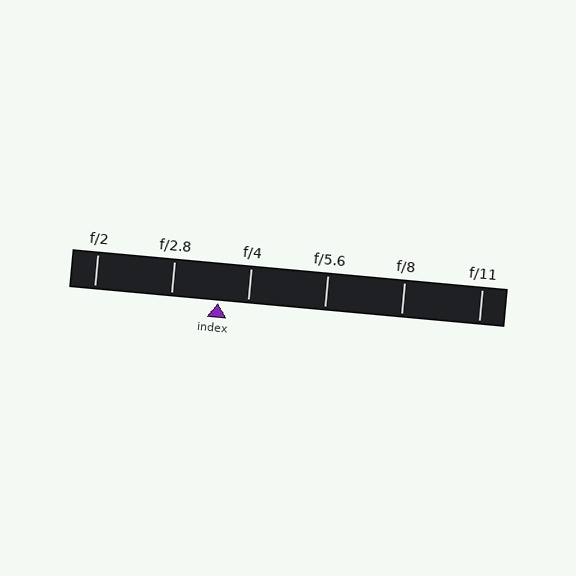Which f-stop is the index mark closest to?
The index mark is closest to f/4.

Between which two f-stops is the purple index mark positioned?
The index mark is between f/2.8 and f/4.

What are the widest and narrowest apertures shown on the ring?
The widest aperture shown is f/2 and the narrowest is f/11.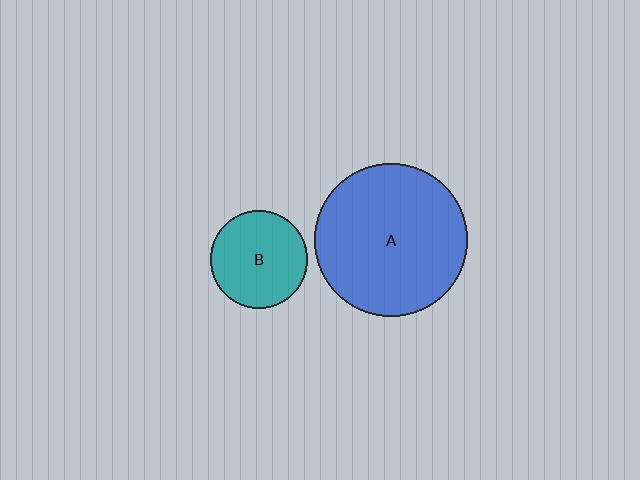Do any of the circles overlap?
No, none of the circles overlap.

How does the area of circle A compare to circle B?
Approximately 2.5 times.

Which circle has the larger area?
Circle A (blue).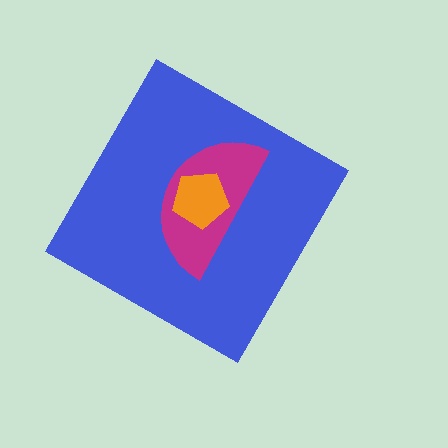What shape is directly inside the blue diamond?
The magenta semicircle.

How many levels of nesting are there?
3.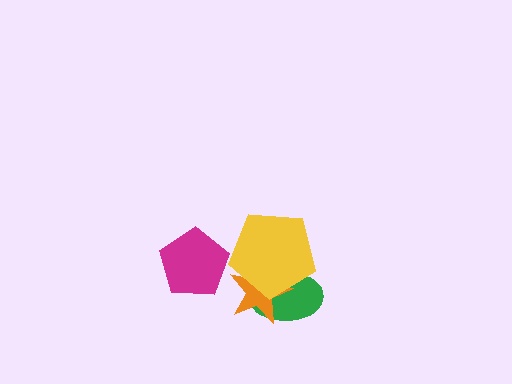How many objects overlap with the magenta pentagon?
0 objects overlap with the magenta pentagon.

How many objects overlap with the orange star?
2 objects overlap with the orange star.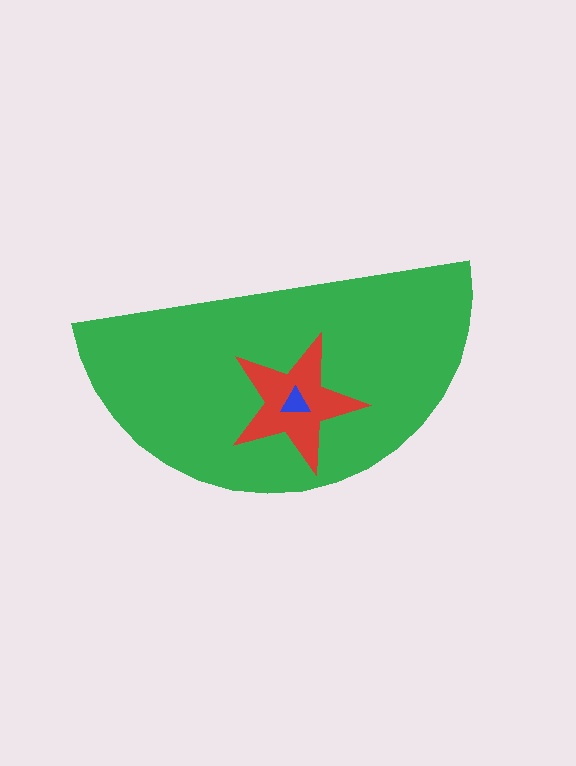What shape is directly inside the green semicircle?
The red star.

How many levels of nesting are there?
3.